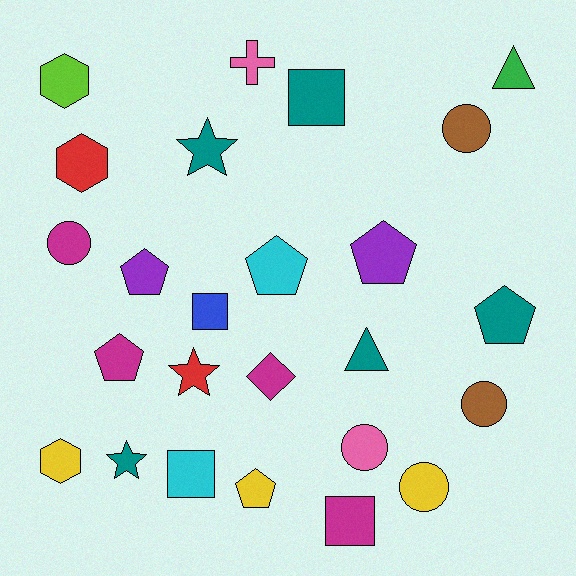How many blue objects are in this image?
There is 1 blue object.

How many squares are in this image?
There are 4 squares.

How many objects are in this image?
There are 25 objects.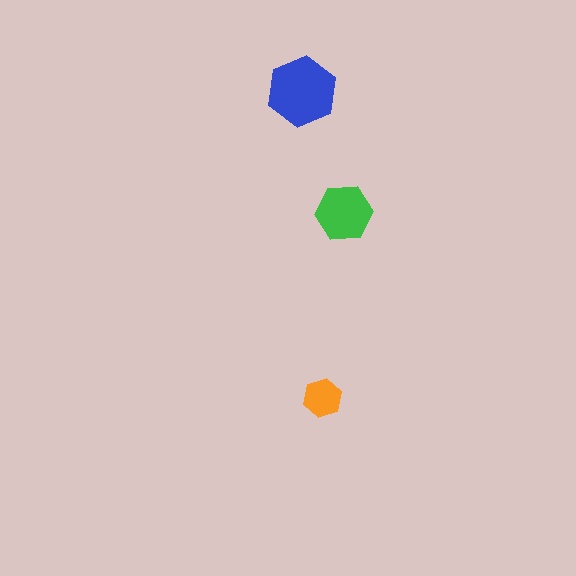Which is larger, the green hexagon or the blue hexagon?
The blue one.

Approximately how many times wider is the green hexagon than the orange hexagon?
About 1.5 times wider.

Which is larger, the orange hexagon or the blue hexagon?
The blue one.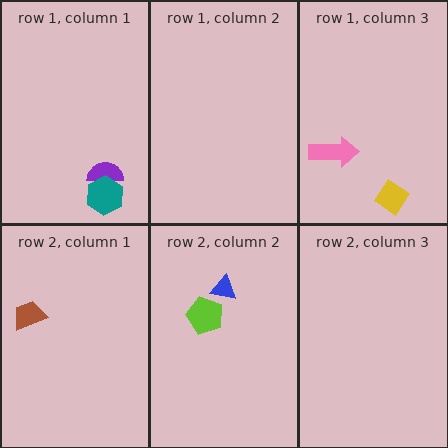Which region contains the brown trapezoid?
The row 2, column 1 region.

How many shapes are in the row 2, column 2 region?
2.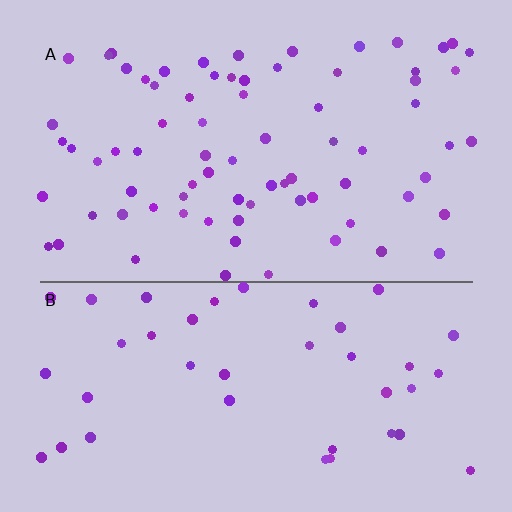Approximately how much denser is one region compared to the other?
Approximately 1.8× — region A over region B.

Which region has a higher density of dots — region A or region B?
A (the top).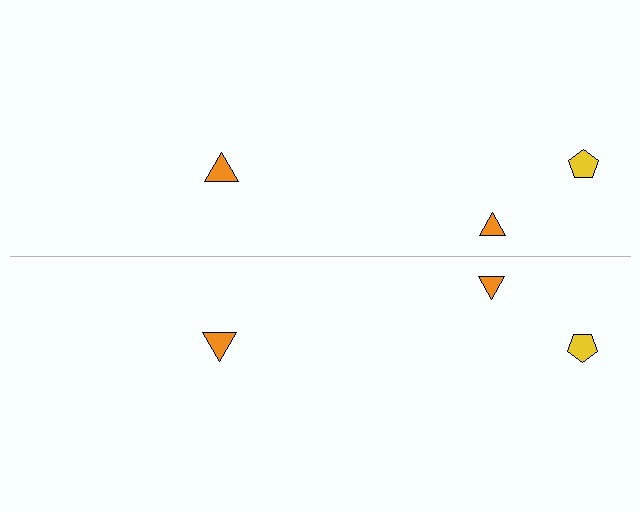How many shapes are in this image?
There are 6 shapes in this image.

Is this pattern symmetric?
Yes, this pattern has bilateral (reflection) symmetry.